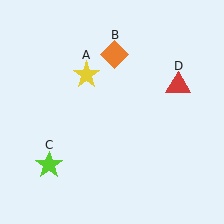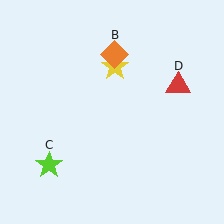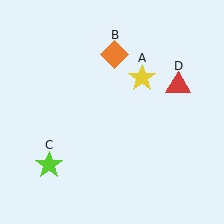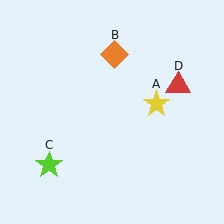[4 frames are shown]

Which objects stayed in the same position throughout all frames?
Orange diamond (object B) and lime star (object C) and red triangle (object D) remained stationary.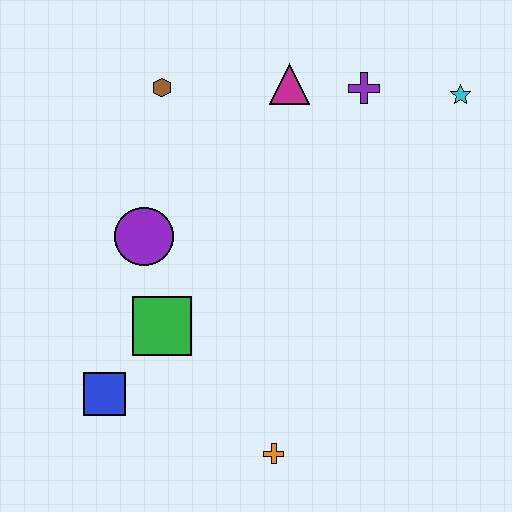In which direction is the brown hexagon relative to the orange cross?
The brown hexagon is above the orange cross.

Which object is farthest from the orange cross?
The cyan star is farthest from the orange cross.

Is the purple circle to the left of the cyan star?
Yes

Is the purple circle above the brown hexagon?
No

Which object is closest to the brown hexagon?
The magenta triangle is closest to the brown hexagon.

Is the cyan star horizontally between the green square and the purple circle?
No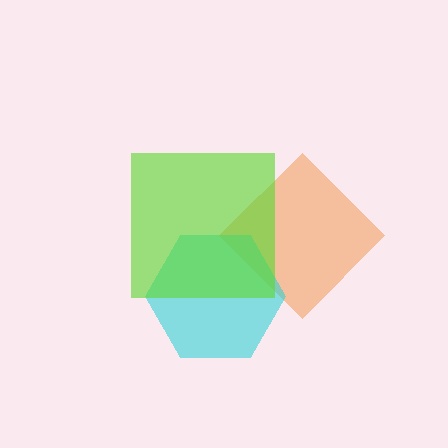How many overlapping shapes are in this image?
There are 3 overlapping shapes in the image.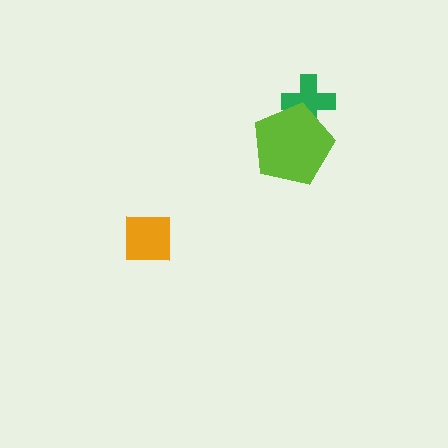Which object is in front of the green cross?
The lime pentagon is in front of the green cross.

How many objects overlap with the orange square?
0 objects overlap with the orange square.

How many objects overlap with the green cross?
1 object overlaps with the green cross.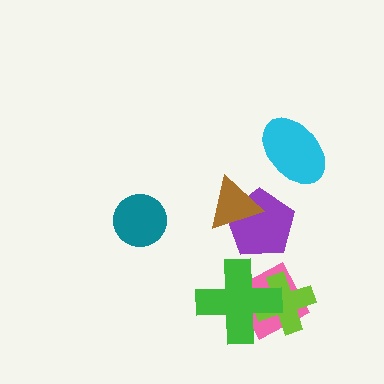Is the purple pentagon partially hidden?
Yes, it is partially covered by another shape.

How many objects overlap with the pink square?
2 objects overlap with the pink square.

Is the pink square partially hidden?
Yes, it is partially covered by another shape.